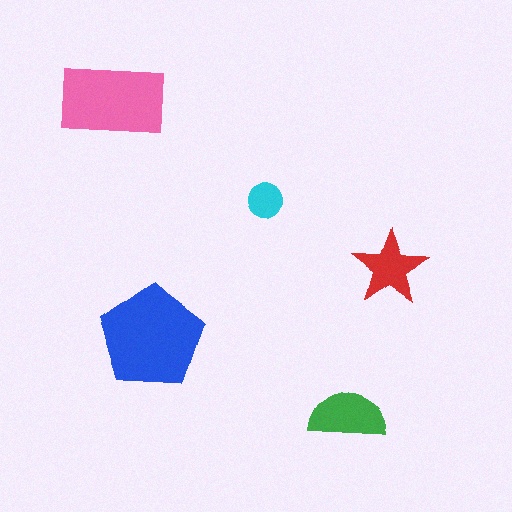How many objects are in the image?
There are 5 objects in the image.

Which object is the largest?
The blue pentagon.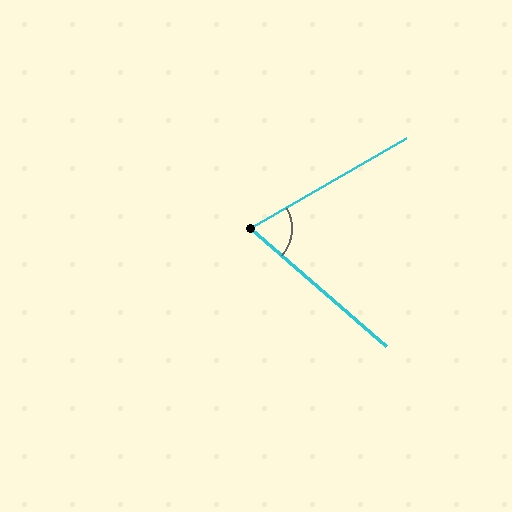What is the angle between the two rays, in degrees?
Approximately 71 degrees.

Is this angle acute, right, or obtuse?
It is acute.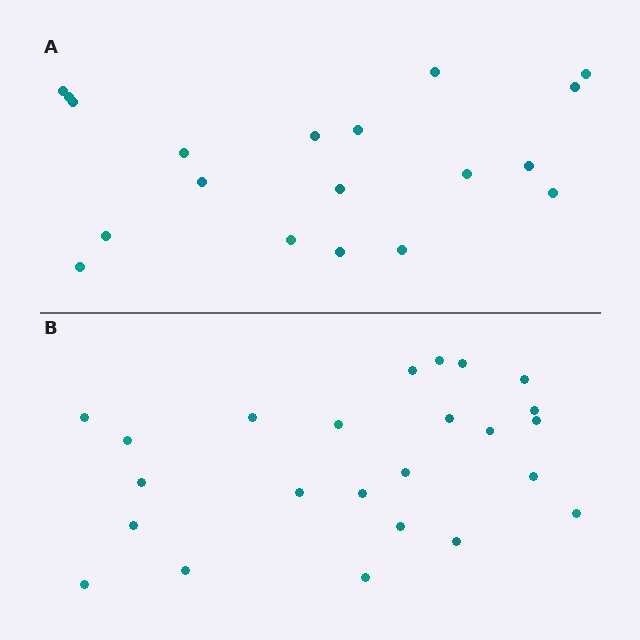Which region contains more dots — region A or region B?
Region B (the bottom region) has more dots.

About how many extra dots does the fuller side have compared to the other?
Region B has about 5 more dots than region A.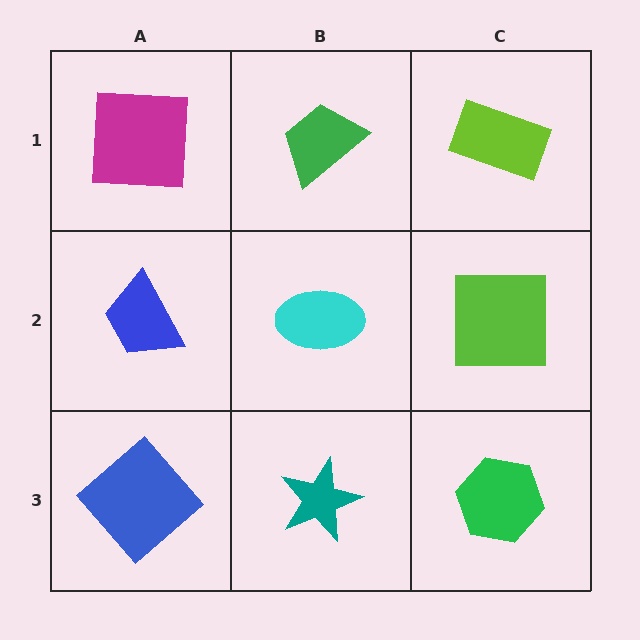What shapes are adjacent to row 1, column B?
A cyan ellipse (row 2, column B), a magenta square (row 1, column A), a lime rectangle (row 1, column C).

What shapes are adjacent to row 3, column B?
A cyan ellipse (row 2, column B), a blue diamond (row 3, column A), a green hexagon (row 3, column C).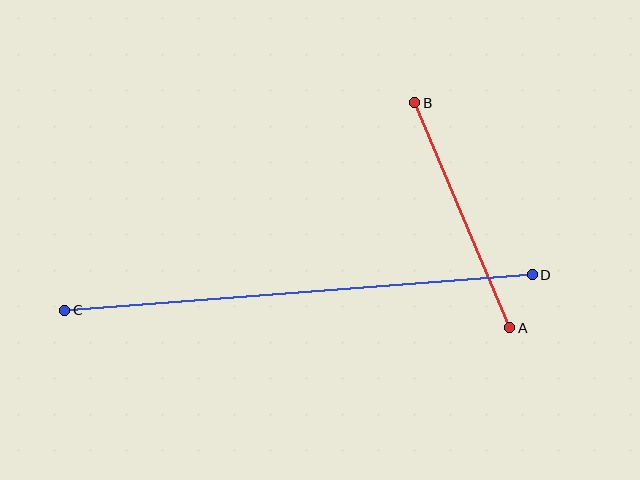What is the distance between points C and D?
The distance is approximately 469 pixels.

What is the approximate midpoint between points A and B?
The midpoint is at approximately (462, 215) pixels.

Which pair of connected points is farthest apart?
Points C and D are farthest apart.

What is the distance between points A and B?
The distance is approximately 244 pixels.